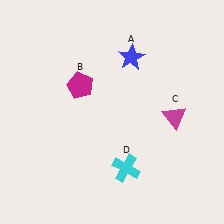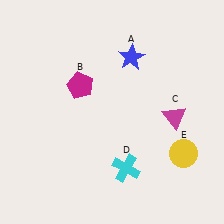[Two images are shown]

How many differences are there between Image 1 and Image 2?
There is 1 difference between the two images.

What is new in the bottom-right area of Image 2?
A yellow circle (E) was added in the bottom-right area of Image 2.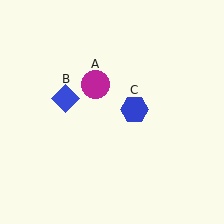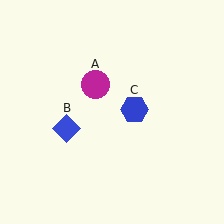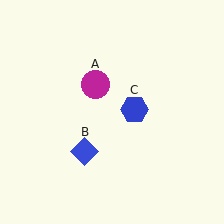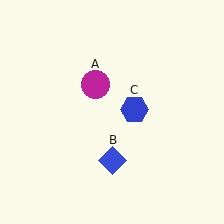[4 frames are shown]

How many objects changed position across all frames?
1 object changed position: blue diamond (object B).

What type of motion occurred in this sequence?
The blue diamond (object B) rotated counterclockwise around the center of the scene.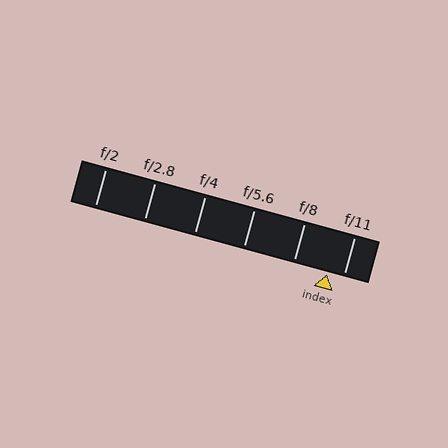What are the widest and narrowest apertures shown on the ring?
The widest aperture shown is f/2 and the narrowest is f/11.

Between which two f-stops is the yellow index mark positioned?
The index mark is between f/8 and f/11.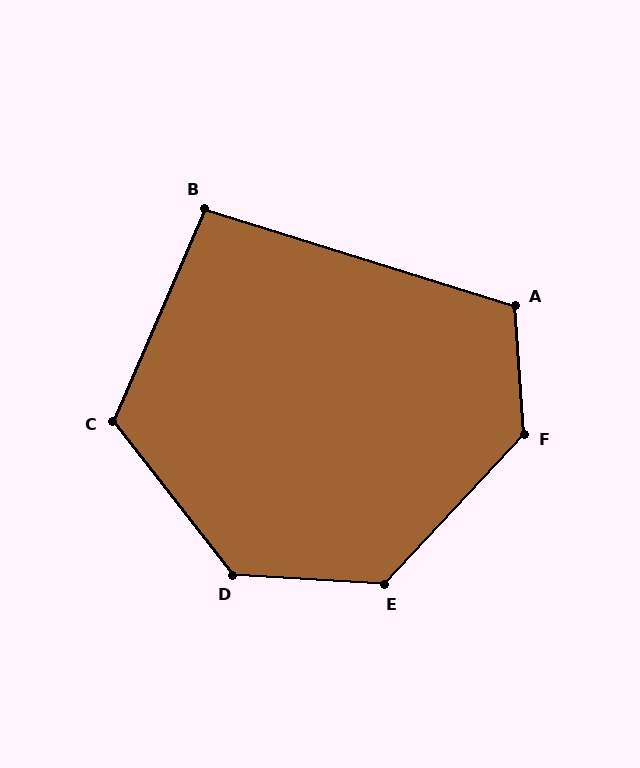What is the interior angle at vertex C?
Approximately 119 degrees (obtuse).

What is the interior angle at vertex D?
Approximately 131 degrees (obtuse).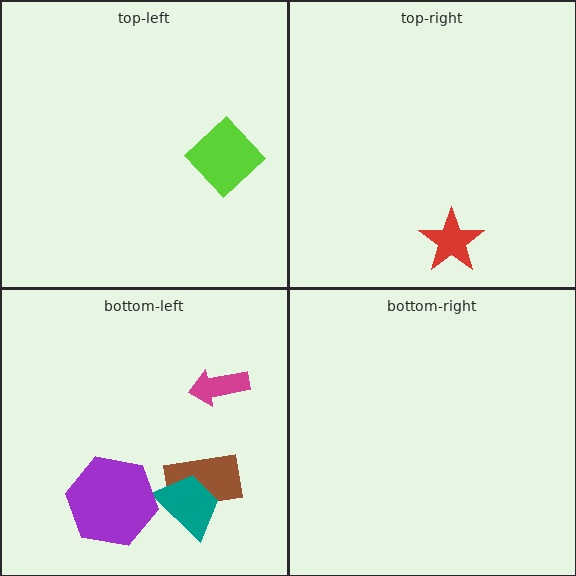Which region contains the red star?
The top-right region.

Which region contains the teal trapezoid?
The bottom-left region.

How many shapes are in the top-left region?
1.